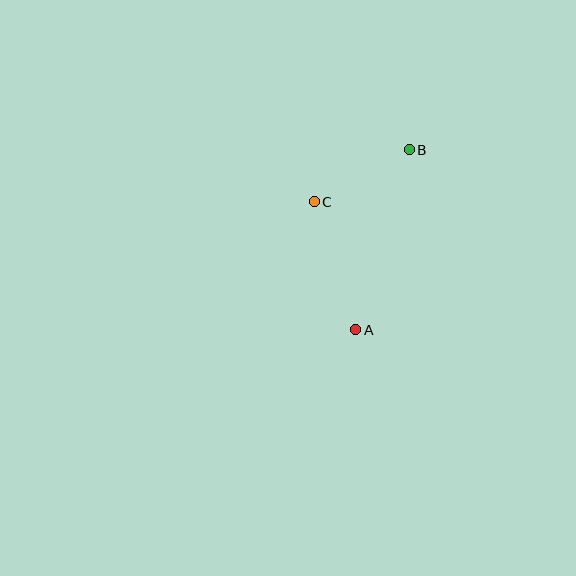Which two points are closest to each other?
Points B and C are closest to each other.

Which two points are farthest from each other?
Points A and B are farthest from each other.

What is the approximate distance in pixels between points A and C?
The distance between A and C is approximately 135 pixels.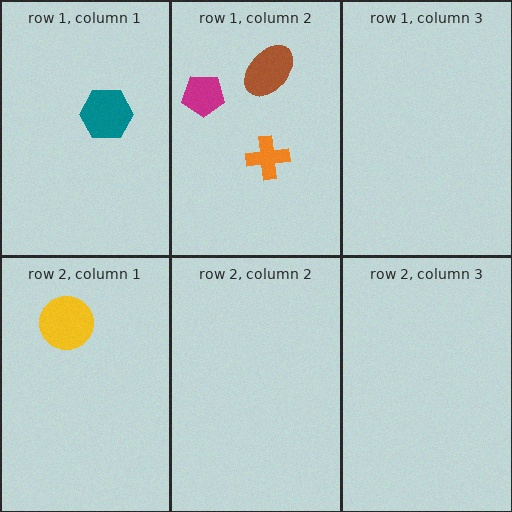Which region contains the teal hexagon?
The row 1, column 1 region.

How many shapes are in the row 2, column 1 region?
1.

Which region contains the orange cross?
The row 1, column 2 region.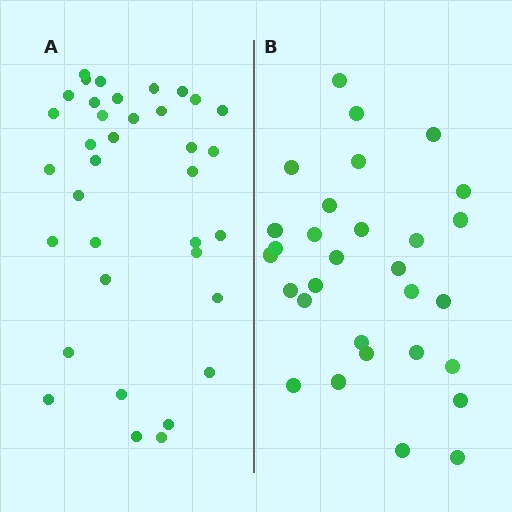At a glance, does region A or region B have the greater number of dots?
Region A (the left region) has more dots.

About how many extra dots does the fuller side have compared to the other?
Region A has about 6 more dots than region B.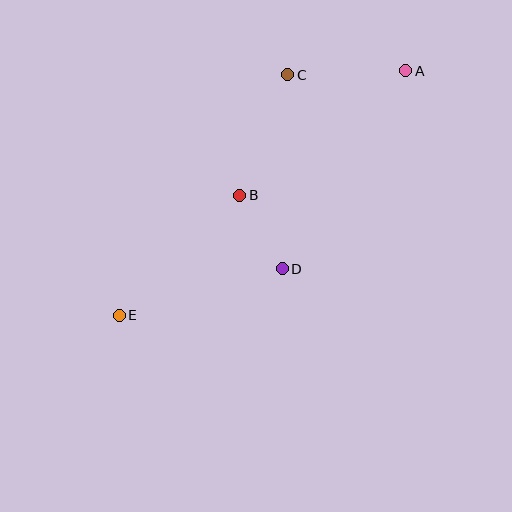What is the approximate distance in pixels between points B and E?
The distance between B and E is approximately 170 pixels.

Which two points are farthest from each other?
Points A and E are farthest from each other.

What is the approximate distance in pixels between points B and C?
The distance between B and C is approximately 130 pixels.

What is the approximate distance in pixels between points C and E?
The distance between C and E is approximately 294 pixels.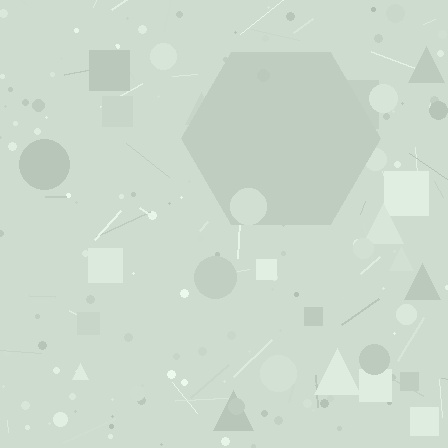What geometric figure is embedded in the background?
A hexagon is embedded in the background.